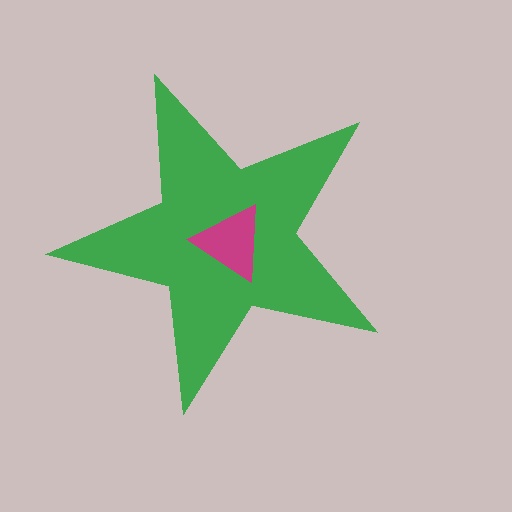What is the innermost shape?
The magenta triangle.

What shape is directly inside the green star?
The magenta triangle.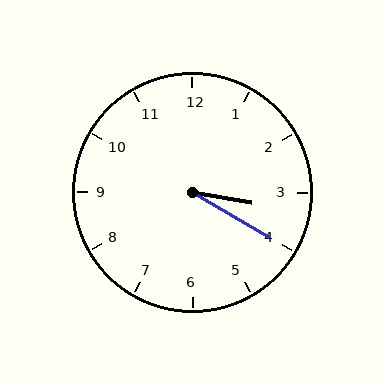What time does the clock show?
3:20.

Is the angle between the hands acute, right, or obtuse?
It is acute.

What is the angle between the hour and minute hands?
Approximately 20 degrees.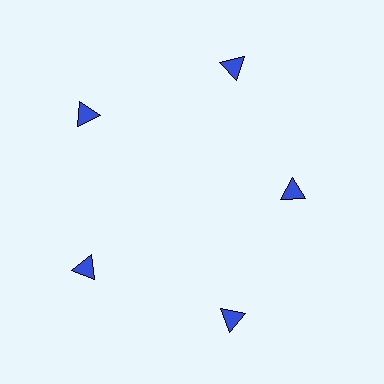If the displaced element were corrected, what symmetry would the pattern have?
It would have 5-fold rotational symmetry — the pattern would map onto itself every 72 degrees.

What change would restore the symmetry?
The symmetry would be restored by moving it outward, back onto the ring so that all 5 triangles sit at equal angles and equal distance from the center.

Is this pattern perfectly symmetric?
No. The 5 blue triangles are arranged in a ring, but one element near the 3 o'clock position is pulled inward toward the center, breaking the 5-fold rotational symmetry.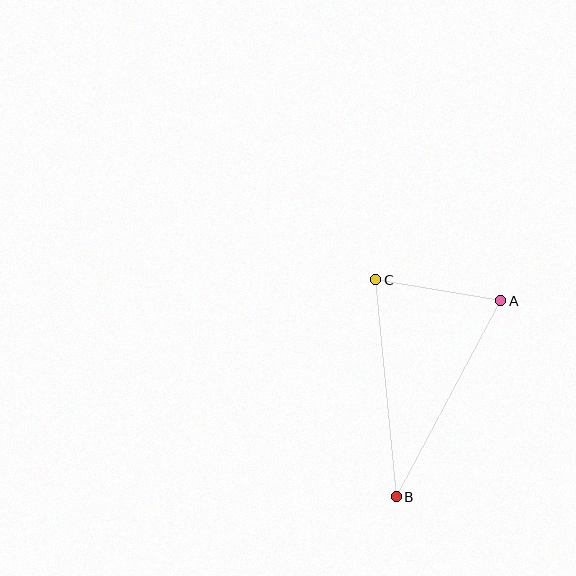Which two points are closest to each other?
Points A and C are closest to each other.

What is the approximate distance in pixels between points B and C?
The distance between B and C is approximately 218 pixels.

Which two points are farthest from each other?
Points A and B are farthest from each other.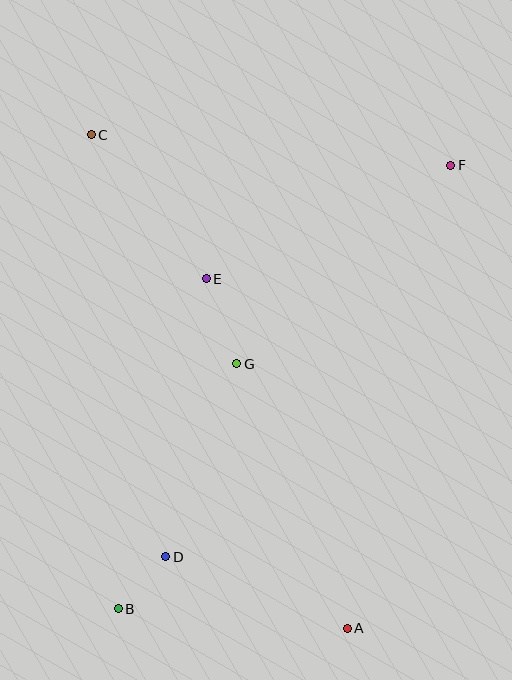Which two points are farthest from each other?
Points A and C are farthest from each other.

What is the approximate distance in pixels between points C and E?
The distance between C and E is approximately 184 pixels.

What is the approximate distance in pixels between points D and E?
The distance between D and E is approximately 281 pixels.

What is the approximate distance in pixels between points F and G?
The distance between F and G is approximately 292 pixels.